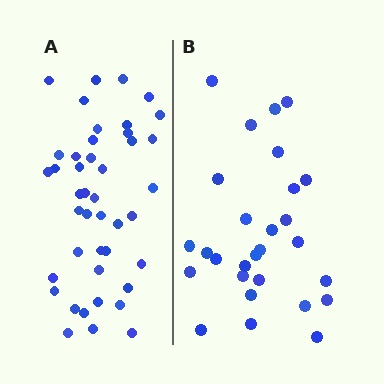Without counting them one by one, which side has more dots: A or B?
Region A (the left region) has more dots.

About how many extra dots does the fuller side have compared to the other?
Region A has approximately 15 more dots than region B.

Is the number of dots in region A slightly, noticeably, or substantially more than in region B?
Region A has substantially more. The ratio is roughly 1.5 to 1.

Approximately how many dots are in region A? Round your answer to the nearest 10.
About 40 dots. (The exact count is 43, which rounds to 40.)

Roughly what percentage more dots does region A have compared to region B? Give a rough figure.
About 55% more.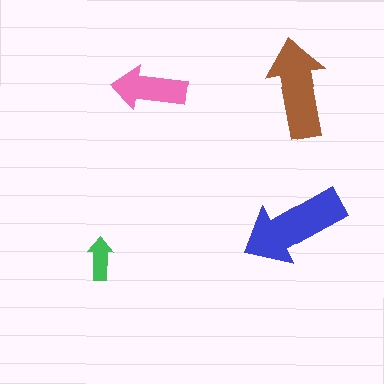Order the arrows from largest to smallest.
the blue one, the brown one, the pink one, the green one.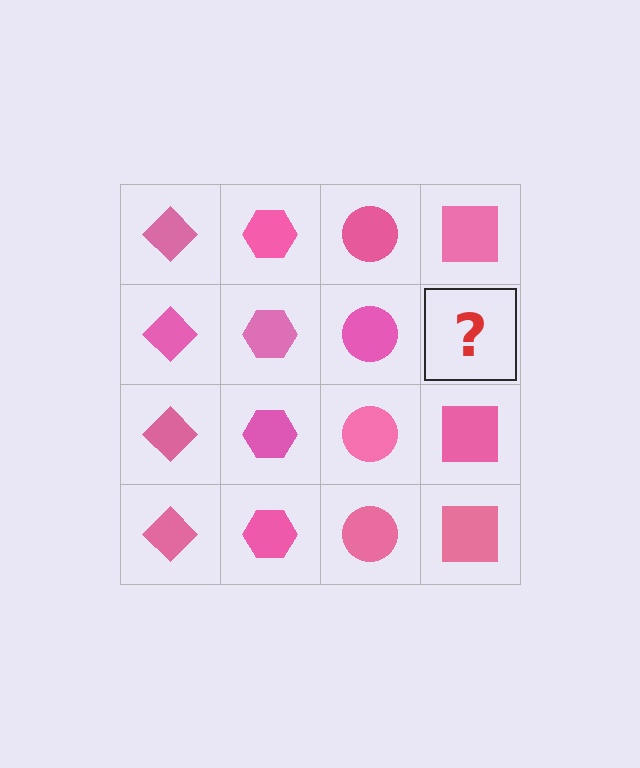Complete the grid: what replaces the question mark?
The question mark should be replaced with a pink square.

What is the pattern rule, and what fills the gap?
The rule is that each column has a consistent shape. The gap should be filled with a pink square.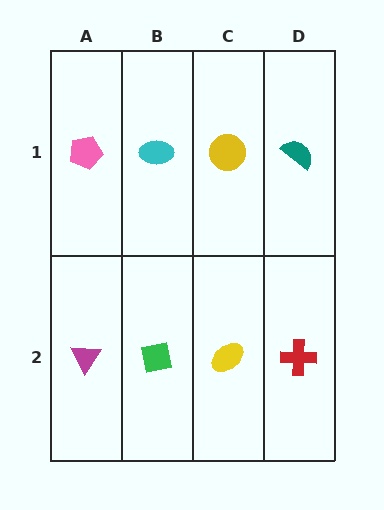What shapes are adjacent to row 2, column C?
A yellow circle (row 1, column C), a green square (row 2, column B), a red cross (row 2, column D).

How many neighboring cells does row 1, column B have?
3.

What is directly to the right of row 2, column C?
A red cross.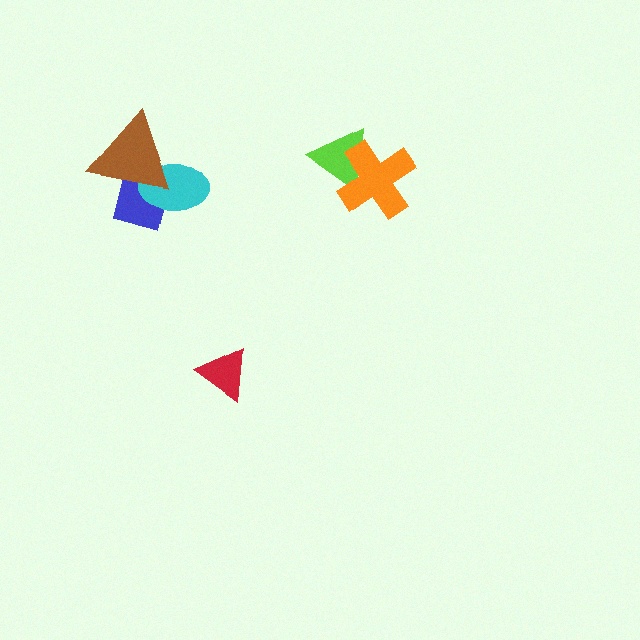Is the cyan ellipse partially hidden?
Yes, it is partially covered by another shape.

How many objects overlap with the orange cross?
1 object overlaps with the orange cross.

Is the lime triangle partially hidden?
Yes, it is partially covered by another shape.